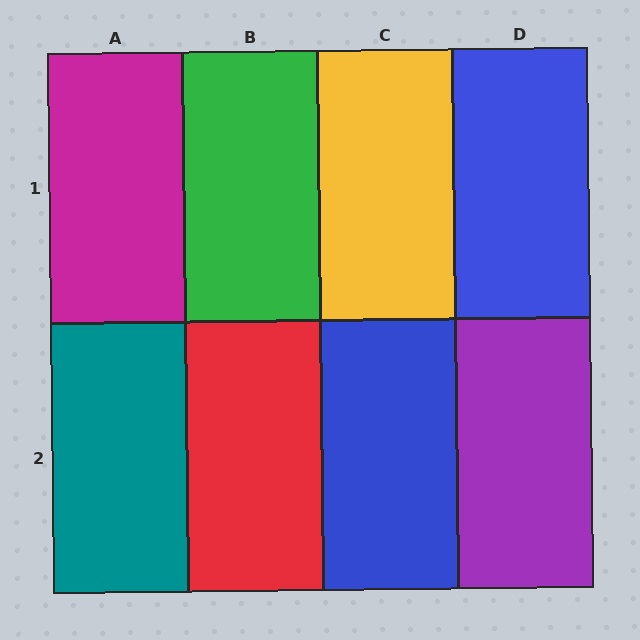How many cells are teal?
1 cell is teal.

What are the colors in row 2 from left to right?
Teal, red, blue, purple.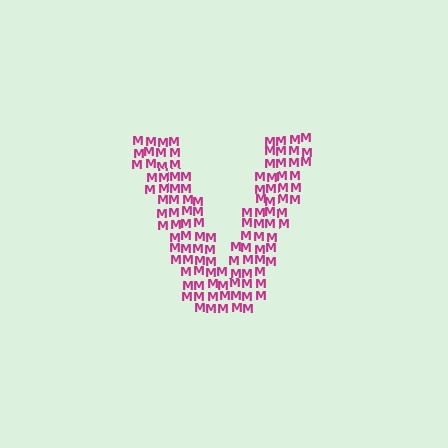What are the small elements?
The small elements are letter M's.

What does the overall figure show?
The overall figure shows the letter V.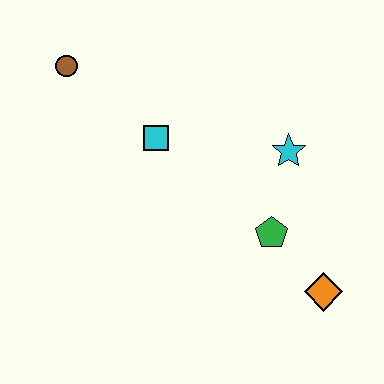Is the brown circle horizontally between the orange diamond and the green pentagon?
No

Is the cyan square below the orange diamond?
No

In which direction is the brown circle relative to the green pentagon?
The brown circle is to the left of the green pentagon.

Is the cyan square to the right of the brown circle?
Yes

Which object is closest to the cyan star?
The green pentagon is closest to the cyan star.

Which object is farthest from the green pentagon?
The brown circle is farthest from the green pentagon.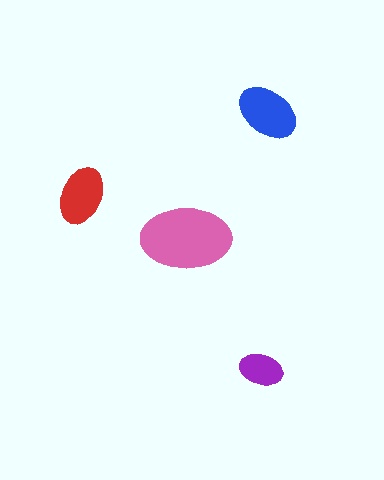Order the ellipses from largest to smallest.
the pink one, the blue one, the red one, the purple one.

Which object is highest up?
The blue ellipse is topmost.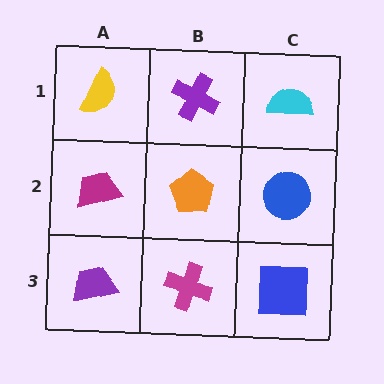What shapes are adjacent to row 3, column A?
A magenta trapezoid (row 2, column A), a magenta cross (row 3, column B).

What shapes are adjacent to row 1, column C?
A blue circle (row 2, column C), a purple cross (row 1, column B).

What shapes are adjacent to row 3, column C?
A blue circle (row 2, column C), a magenta cross (row 3, column B).